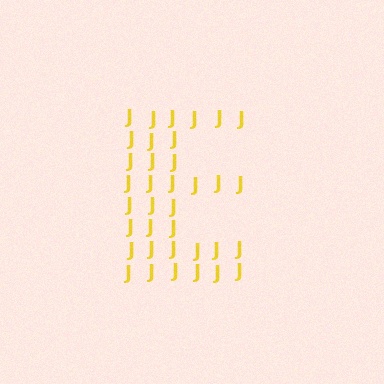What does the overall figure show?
The overall figure shows the letter E.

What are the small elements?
The small elements are letter J's.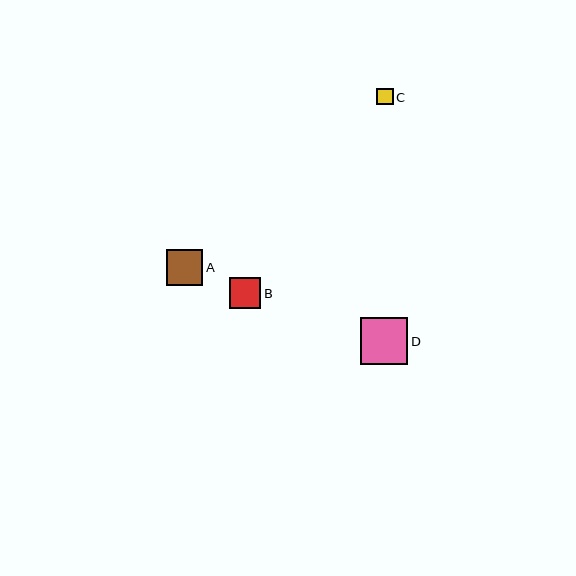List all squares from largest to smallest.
From largest to smallest: D, A, B, C.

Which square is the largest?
Square D is the largest with a size of approximately 47 pixels.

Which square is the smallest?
Square C is the smallest with a size of approximately 16 pixels.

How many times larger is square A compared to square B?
Square A is approximately 1.2 times the size of square B.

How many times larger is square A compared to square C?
Square A is approximately 2.2 times the size of square C.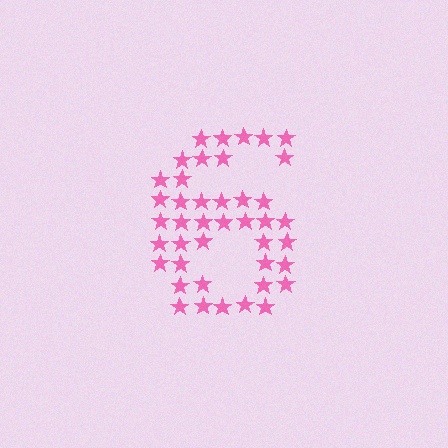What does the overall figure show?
The overall figure shows the digit 6.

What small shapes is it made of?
It is made of small stars.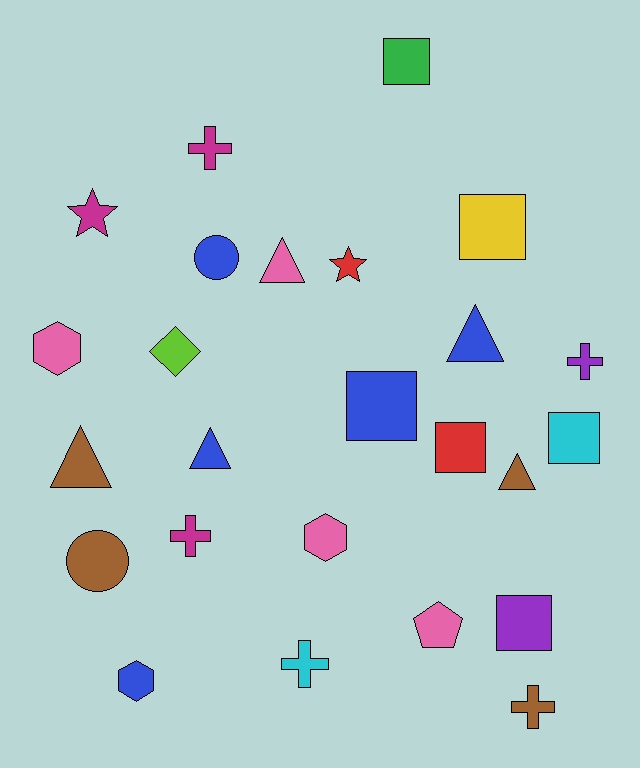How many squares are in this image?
There are 6 squares.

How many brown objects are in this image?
There are 4 brown objects.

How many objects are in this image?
There are 25 objects.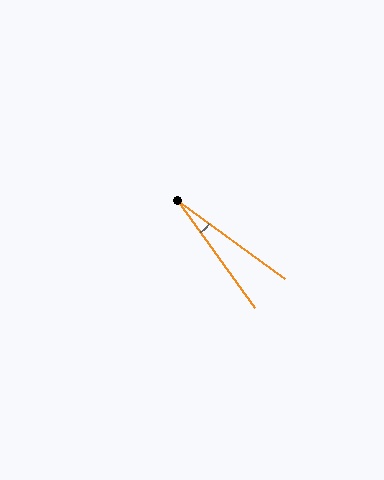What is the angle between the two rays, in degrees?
Approximately 18 degrees.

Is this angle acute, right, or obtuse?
It is acute.